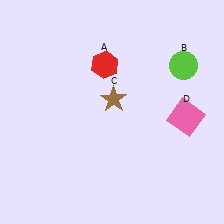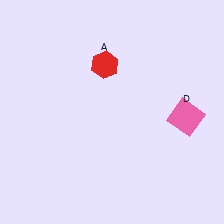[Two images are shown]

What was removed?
The lime circle (B), the brown star (C) were removed in Image 2.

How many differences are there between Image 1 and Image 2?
There are 2 differences between the two images.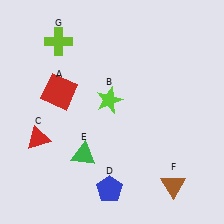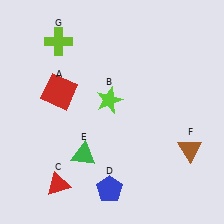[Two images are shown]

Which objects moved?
The objects that moved are: the red triangle (C), the brown triangle (F).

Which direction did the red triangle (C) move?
The red triangle (C) moved down.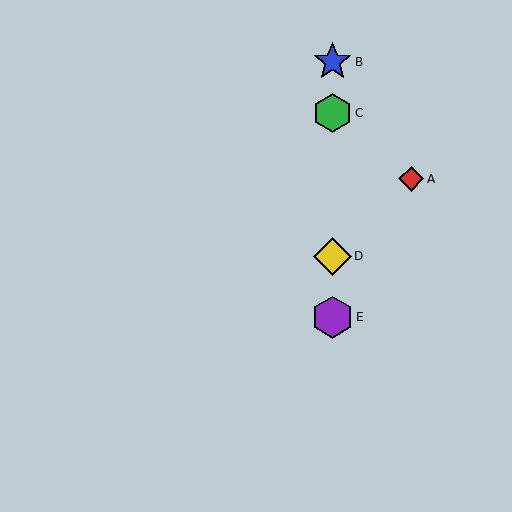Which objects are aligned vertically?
Objects B, C, D, E are aligned vertically.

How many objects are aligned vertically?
4 objects (B, C, D, E) are aligned vertically.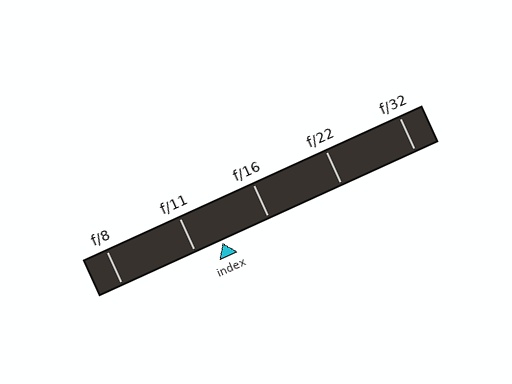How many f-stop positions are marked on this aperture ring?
There are 5 f-stop positions marked.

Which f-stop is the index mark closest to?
The index mark is closest to f/11.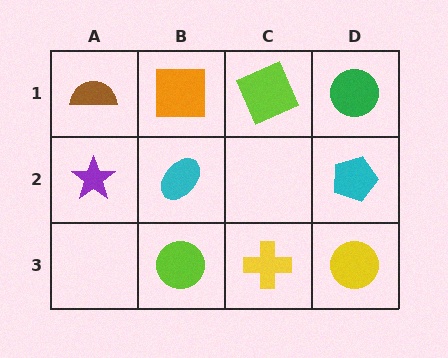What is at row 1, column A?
A brown semicircle.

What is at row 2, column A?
A purple star.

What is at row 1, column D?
A green circle.